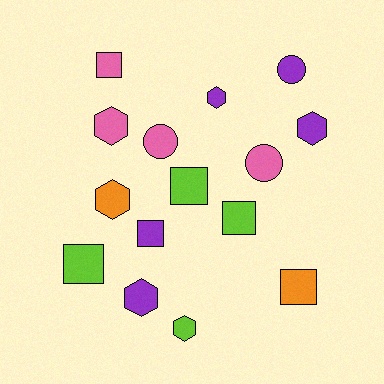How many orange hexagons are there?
There is 1 orange hexagon.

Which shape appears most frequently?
Hexagon, with 6 objects.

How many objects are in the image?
There are 15 objects.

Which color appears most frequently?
Purple, with 5 objects.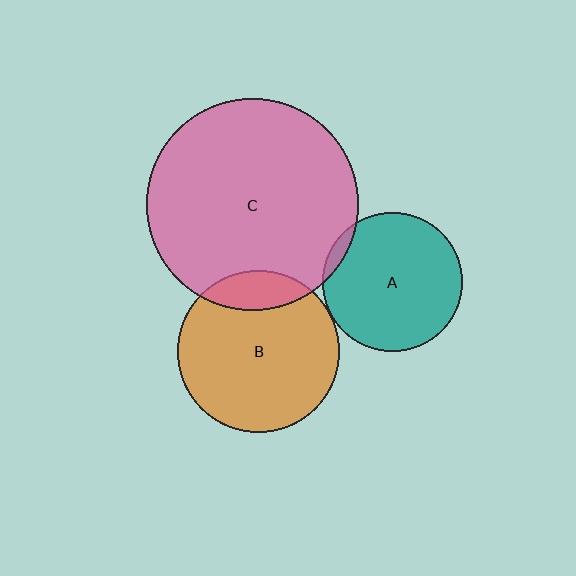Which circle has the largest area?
Circle C (pink).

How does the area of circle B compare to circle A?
Approximately 1.3 times.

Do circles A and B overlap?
Yes.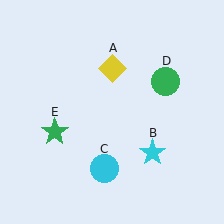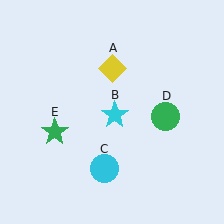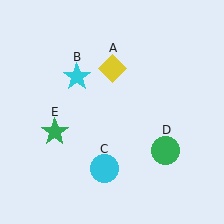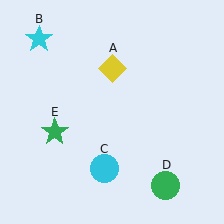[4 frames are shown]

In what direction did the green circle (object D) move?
The green circle (object D) moved down.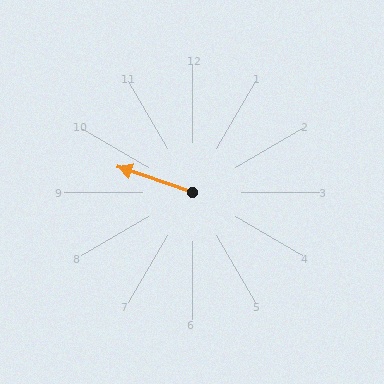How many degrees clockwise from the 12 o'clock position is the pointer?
Approximately 289 degrees.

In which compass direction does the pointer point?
West.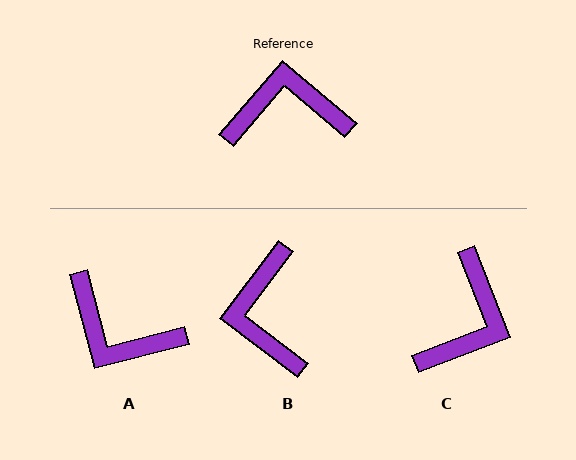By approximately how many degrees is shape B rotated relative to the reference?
Approximately 93 degrees counter-clockwise.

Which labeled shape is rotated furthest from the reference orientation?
A, about 145 degrees away.